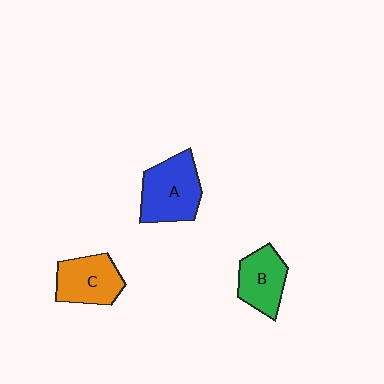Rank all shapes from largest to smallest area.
From largest to smallest: A (blue), C (orange), B (green).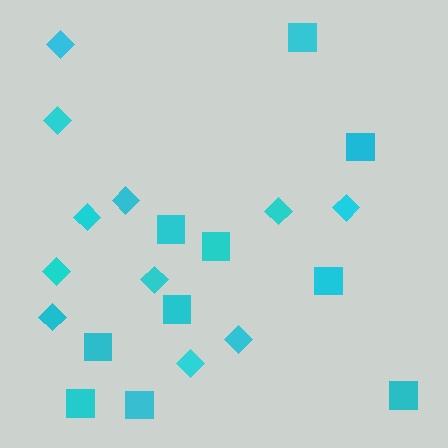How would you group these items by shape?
There are 2 groups: one group of diamonds (11) and one group of squares (10).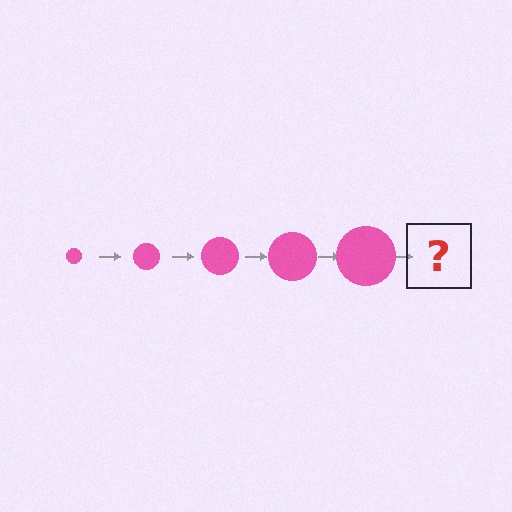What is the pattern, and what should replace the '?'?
The pattern is that the circle gets progressively larger each step. The '?' should be a pink circle, larger than the previous one.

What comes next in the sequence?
The next element should be a pink circle, larger than the previous one.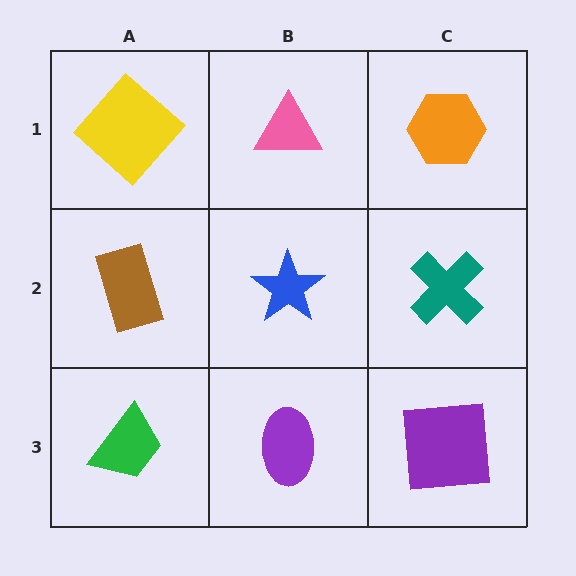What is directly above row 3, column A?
A brown rectangle.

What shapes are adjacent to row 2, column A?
A yellow diamond (row 1, column A), a green trapezoid (row 3, column A), a blue star (row 2, column B).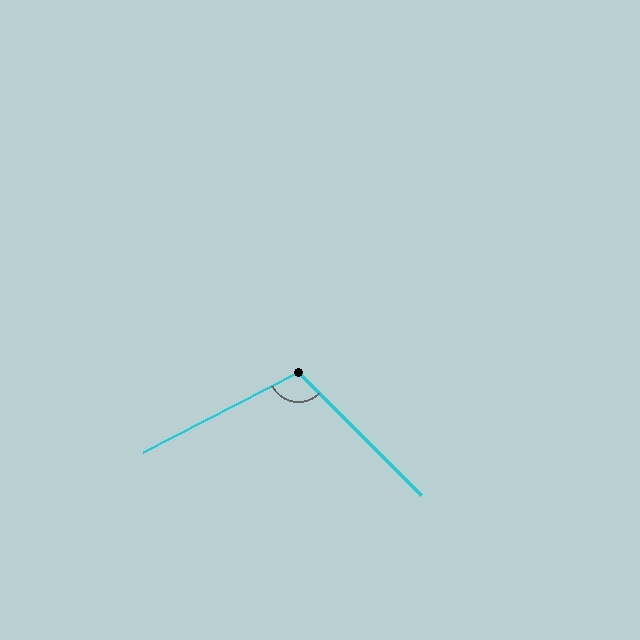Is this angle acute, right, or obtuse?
It is obtuse.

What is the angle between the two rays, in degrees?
Approximately 108 degrees.